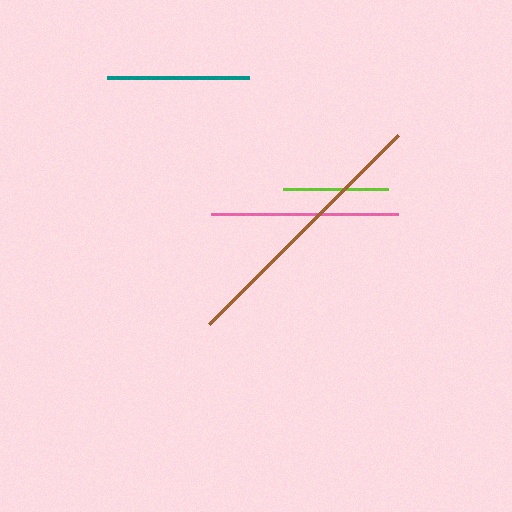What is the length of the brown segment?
The brown segment is approximately 267 pixels long.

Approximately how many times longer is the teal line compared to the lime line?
The teal line is approximately 1.4 times the length of the lime line.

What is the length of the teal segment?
The teal segment is approximately 142 pixels long.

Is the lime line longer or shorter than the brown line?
The brown line is longer than the lime line.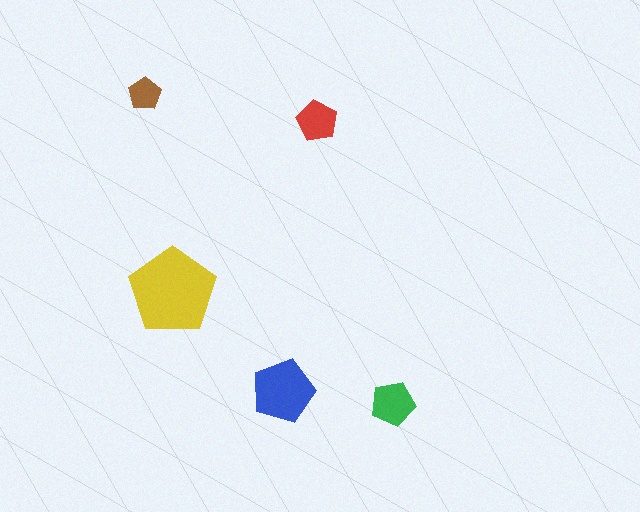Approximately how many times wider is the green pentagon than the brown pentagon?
About 1.5 times wider.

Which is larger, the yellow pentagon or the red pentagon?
The yellow one.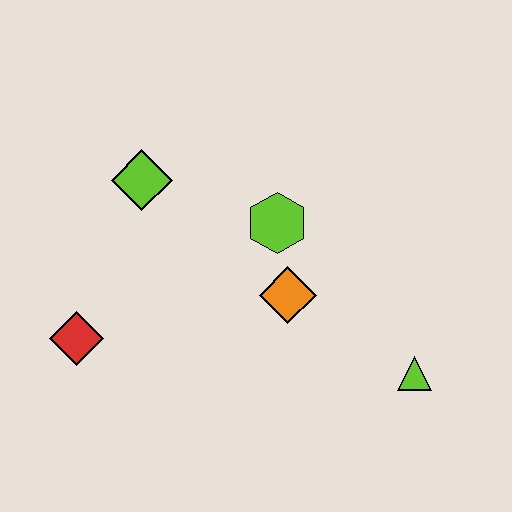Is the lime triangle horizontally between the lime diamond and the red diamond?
No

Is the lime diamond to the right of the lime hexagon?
No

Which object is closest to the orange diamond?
The lime hexagon is closest to the orange diamond.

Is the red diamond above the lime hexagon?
No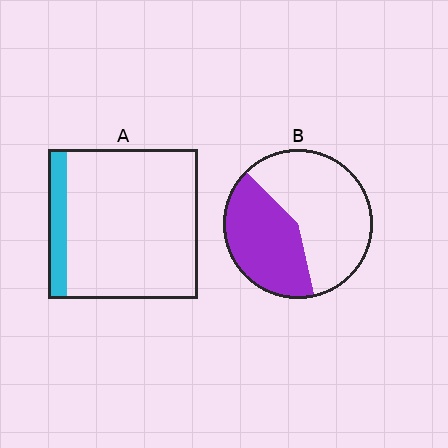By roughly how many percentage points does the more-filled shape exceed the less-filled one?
By roughly 30 percentage points (B over A).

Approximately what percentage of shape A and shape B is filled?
A is approximately 15% and B is approximately 40%.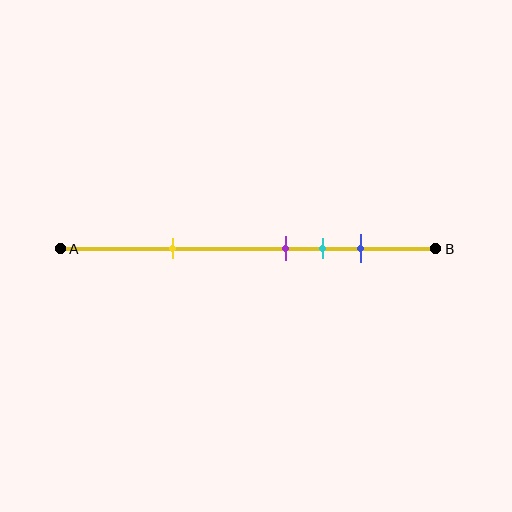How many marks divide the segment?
There are 4 marks dividing the segment.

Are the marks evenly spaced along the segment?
No, the marks are not evenly spaced.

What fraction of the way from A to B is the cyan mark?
The cyan mark is approximately 70% (0.7) of the way from A to B.